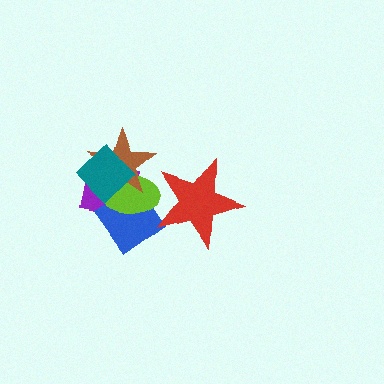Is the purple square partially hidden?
Yes, it is partially covered by another shape.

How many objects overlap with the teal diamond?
4 objects overlap with the teal diamond.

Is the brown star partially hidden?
Yes, it is partially covered by another shape.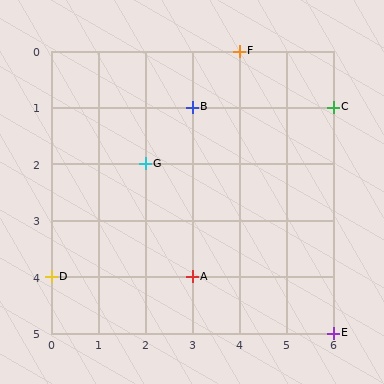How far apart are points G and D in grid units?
Points G and D are 2 columns and 2 rows apart (about 2.8 grid units diagonally).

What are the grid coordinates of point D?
Point D is at grid coordinates (0, 4).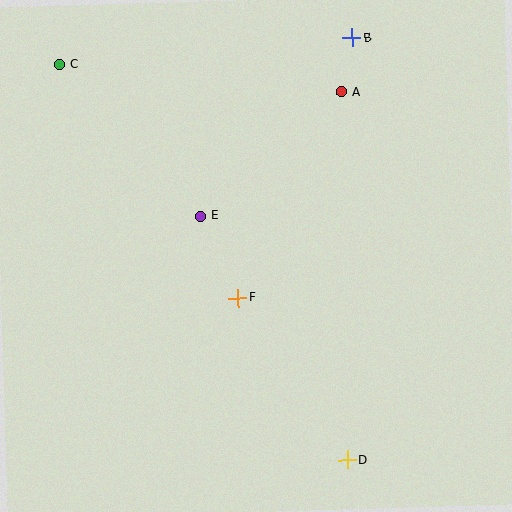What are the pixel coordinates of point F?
Point F is at (238, 298).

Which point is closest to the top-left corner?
Point C is closest to the top-left corner.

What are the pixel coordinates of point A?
Point A is at (341, 92).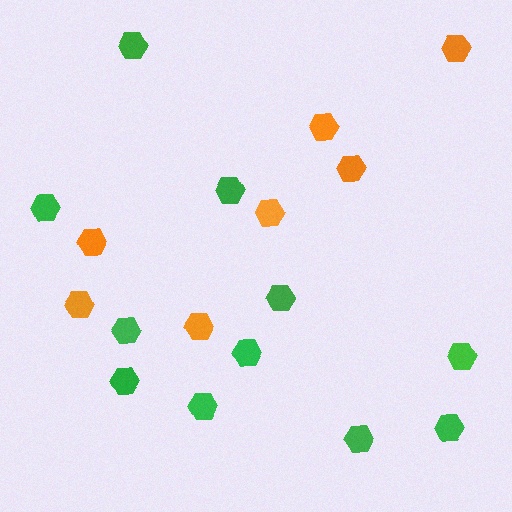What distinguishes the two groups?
There are 2 groups: one group of orange hexagons (7) and one group of green hexagons (11).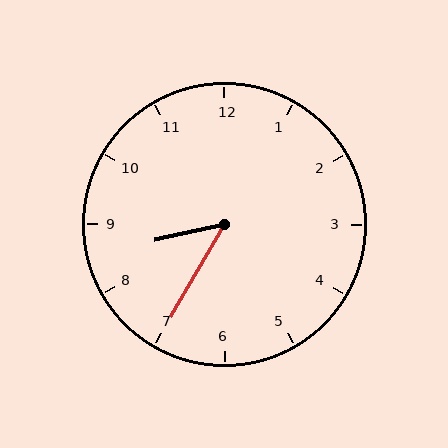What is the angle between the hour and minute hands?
Approximately 48 degrees.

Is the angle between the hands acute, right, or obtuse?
It is acute.